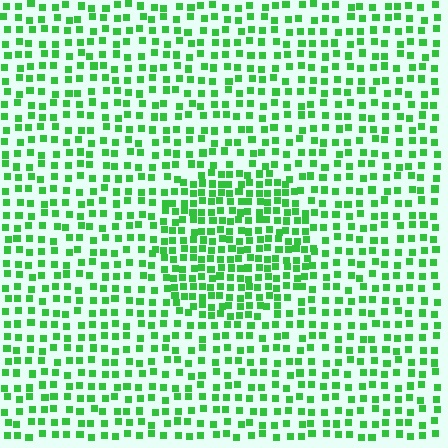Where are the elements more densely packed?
The elements are more densely packed inside the circle boundary.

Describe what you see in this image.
The image contains small green elements arranged at two different densities. A circle-shaped region is visible where the elements are more densely packed than the surrounding area.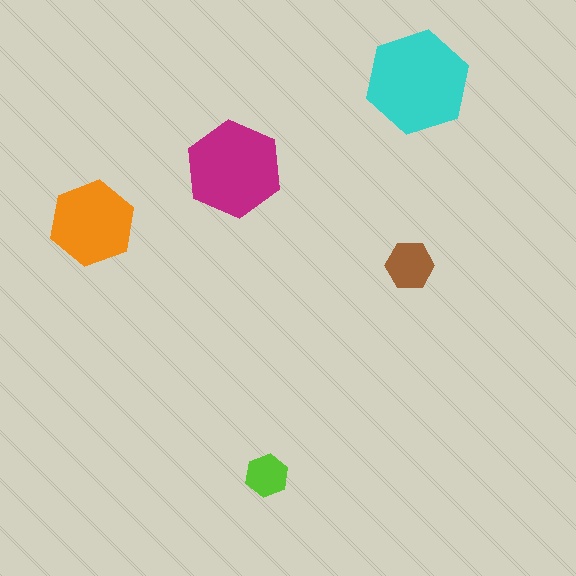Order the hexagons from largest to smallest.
the cyan one, the magenta one, the orange one, the brown one, the lime one.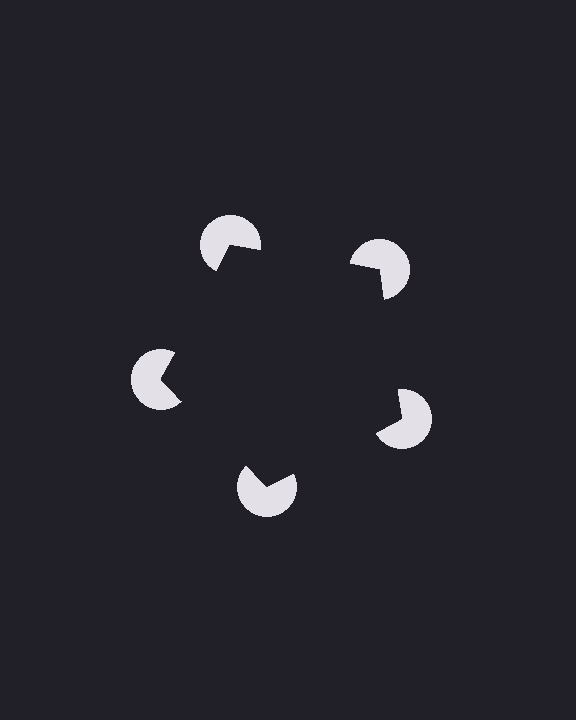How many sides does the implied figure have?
5 sides.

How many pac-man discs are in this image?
There are 5 — one at each vertex of the illusory pentagon.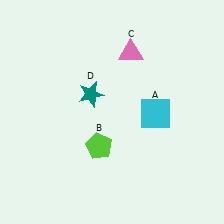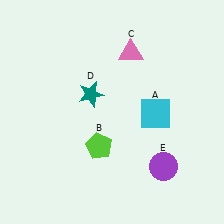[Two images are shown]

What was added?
A purple circle (E) was added in Image 2.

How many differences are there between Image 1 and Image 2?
There is 1 difference between the two images.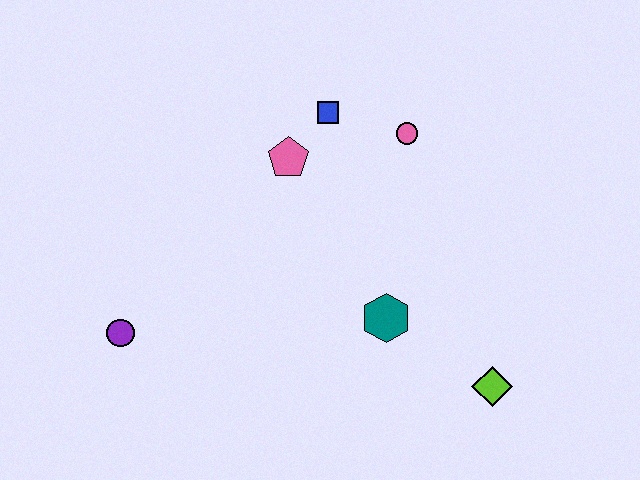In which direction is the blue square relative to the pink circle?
The blue square is to the left of the pink circle.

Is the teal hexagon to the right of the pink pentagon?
Yes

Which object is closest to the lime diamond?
The teal hexagon is closest to the lime diamond.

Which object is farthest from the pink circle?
The purple circle is farthest from the pink circle.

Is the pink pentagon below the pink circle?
Yes